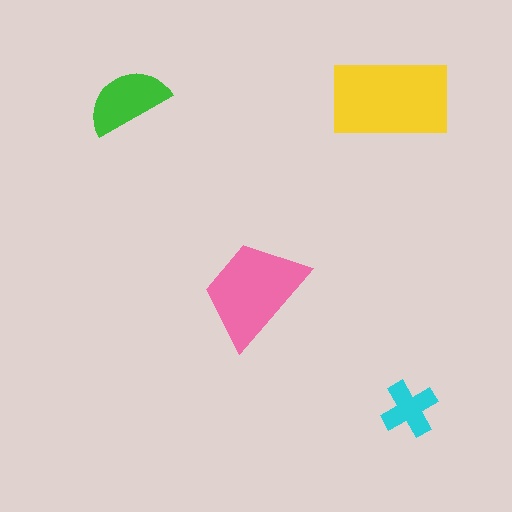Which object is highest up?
The green semicircle is topmost.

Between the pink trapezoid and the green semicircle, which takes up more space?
The pink trapezoid.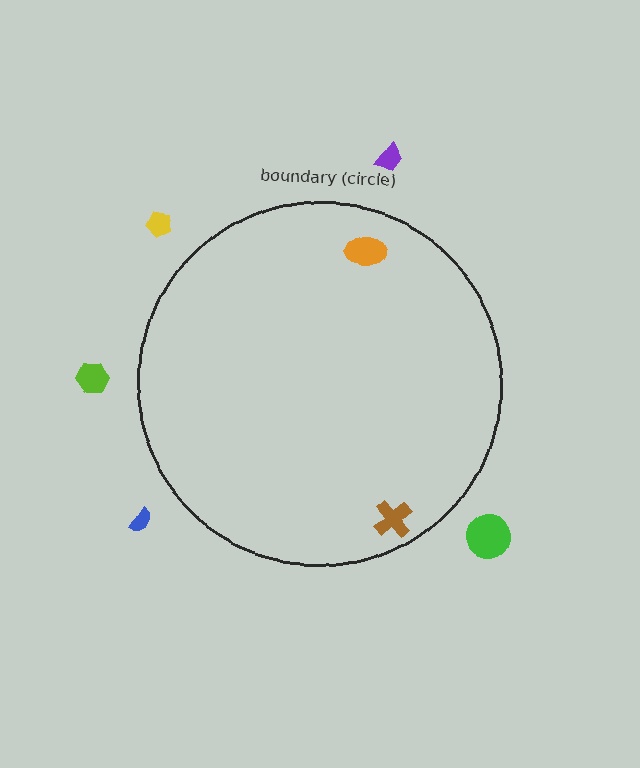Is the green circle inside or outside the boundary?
Outside.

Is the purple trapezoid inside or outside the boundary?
Outside.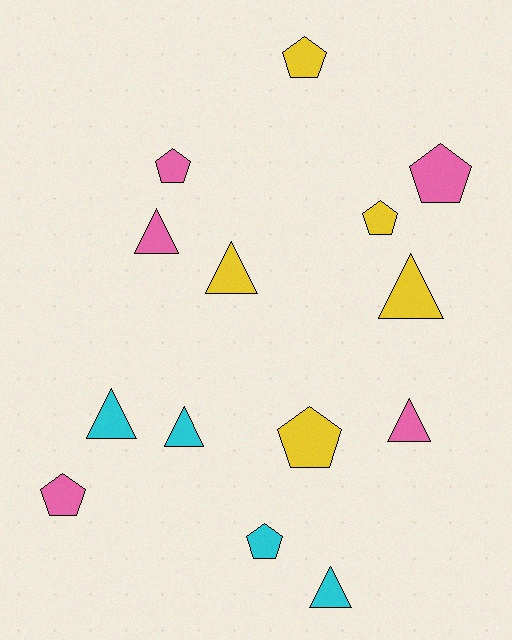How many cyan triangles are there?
There are 3 cyan triangles.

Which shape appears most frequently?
Pentagon, with 7 objects.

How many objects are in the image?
There are 14 objects.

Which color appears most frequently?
Yellow, with 5 objects.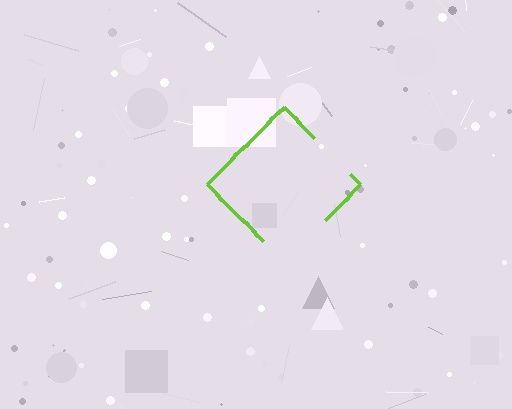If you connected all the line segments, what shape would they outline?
They would outline a diamond.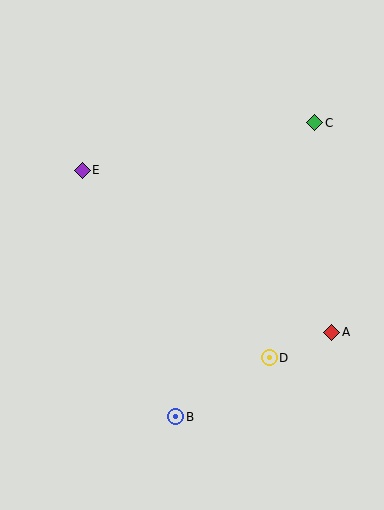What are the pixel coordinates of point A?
Point A is at (332, 332).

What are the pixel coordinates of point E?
Point E is at (82, 170).